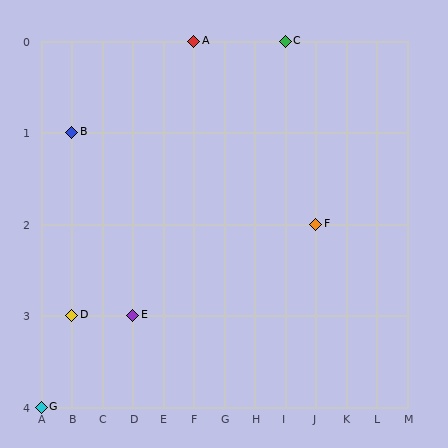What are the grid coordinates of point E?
Point E is at grid coordinates (D, 3).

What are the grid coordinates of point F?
Point F is at grid coordinates (J, 2).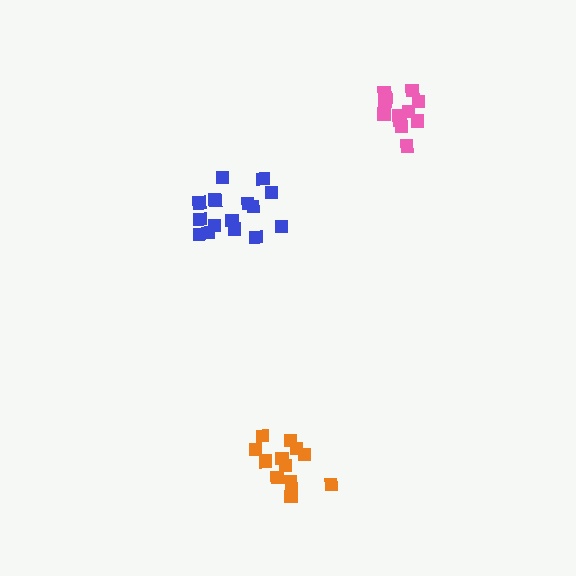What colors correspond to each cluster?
The clusters are colored: blue, pink, orange.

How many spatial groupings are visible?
There are 3 spatial groupings.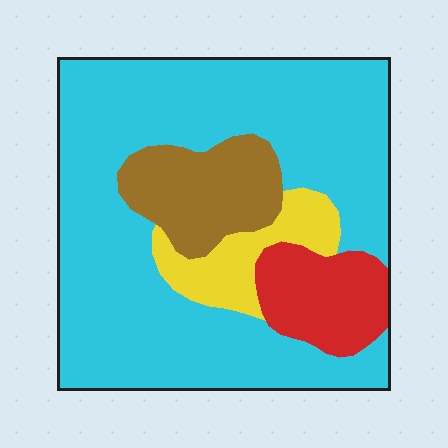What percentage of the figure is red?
Red covers 11% of the figure.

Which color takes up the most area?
Cyan, at roughly 70%.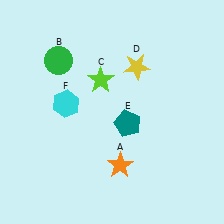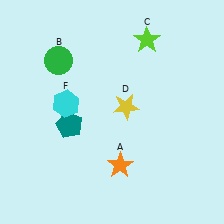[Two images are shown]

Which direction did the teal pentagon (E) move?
The teal pentagon (E) moved left.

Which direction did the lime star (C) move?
The lime star (C) moved right.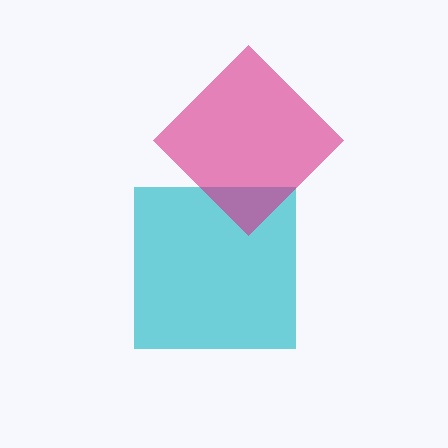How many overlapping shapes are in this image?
There are 2 overlapping shapes in the image.